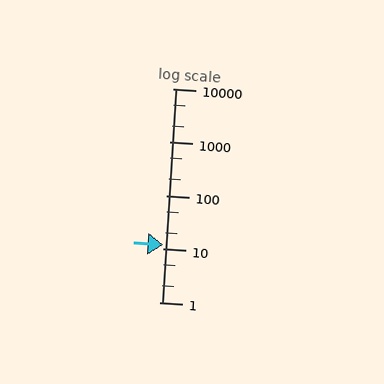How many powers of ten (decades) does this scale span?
The scale spans 4 decades, from 1 to 10000.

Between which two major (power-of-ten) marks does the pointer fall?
The pointer is between 10 and 100.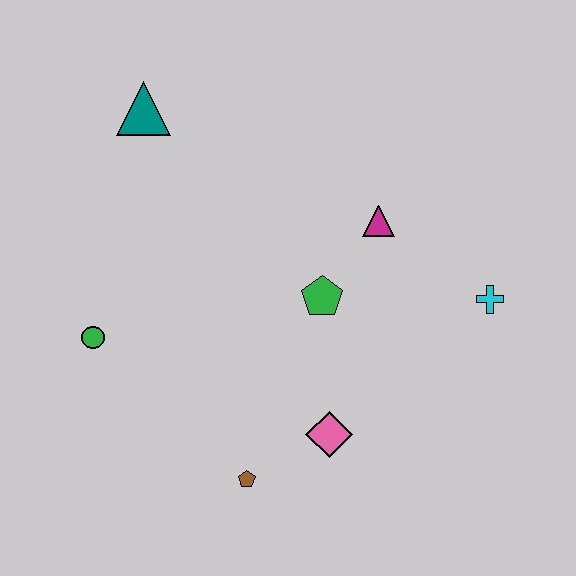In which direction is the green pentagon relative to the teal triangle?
The green pentagon is below the teal triangle.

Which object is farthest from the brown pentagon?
The teal triangle is farthest from the brown pentagon.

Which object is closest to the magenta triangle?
The green pentagon is closest to the magenta triangle.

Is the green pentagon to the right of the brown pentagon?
Yes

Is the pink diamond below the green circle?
Yes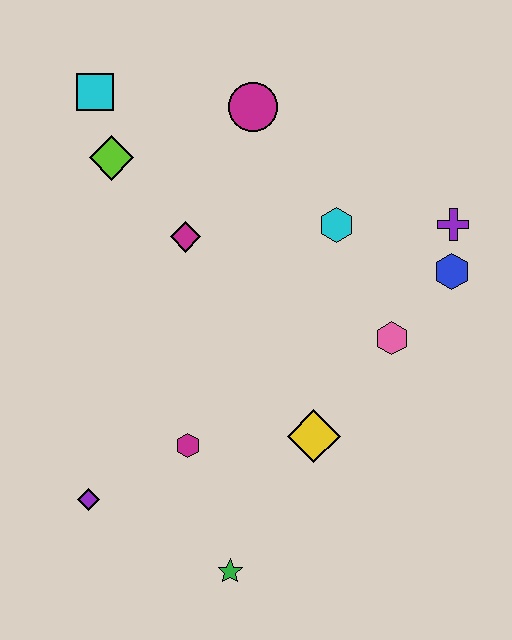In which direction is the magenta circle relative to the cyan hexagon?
The magenta circle is above the cyan hexagon.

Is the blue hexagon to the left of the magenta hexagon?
No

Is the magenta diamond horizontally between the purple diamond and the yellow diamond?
Yes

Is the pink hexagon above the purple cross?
No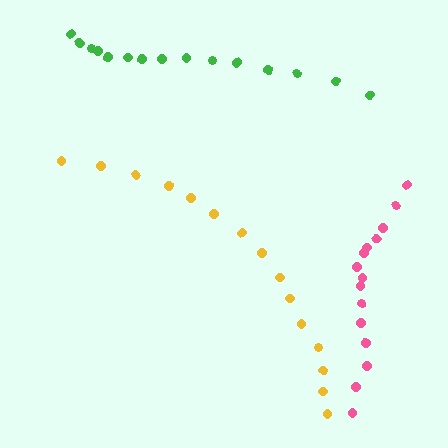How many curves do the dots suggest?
There are 3 distinct paths.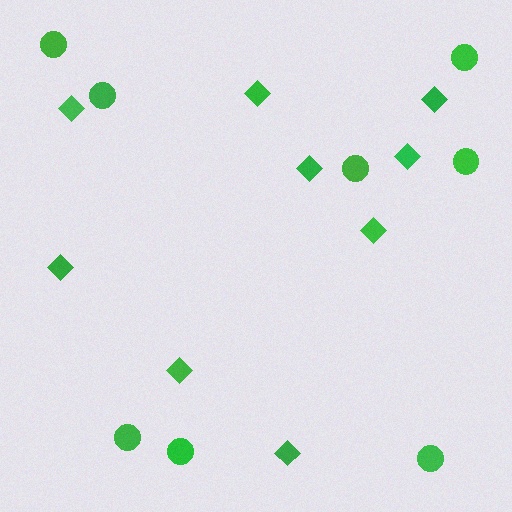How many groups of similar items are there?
There are 2 groups: one group of circles (8) and one group of diamonds (9).